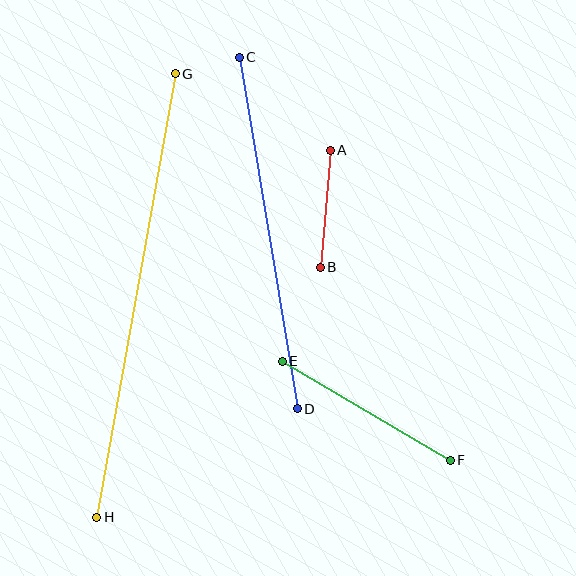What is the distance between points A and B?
The distance is approximately 117 pixels.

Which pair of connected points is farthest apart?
Points G and H are farthest apart.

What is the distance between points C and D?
The distance is approximately 356 pixels.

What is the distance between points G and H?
The distance is approximately 450 pixels.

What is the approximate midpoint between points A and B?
The midpoint is at approximately (325, 209) pixels.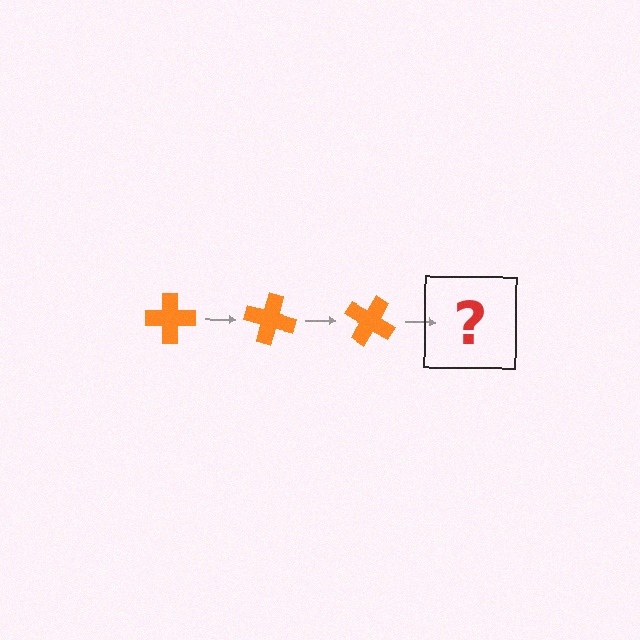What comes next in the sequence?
The next element should be an orange cross rotated 45 degrees.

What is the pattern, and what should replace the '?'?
The pattern is that the cross rotates 15 degrees each step. The '?' should be an orange cross rotated 45 degrees.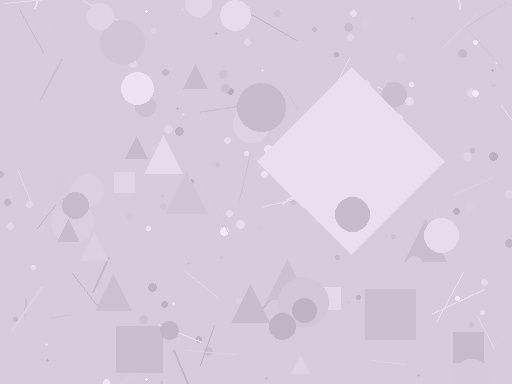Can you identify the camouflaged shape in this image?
The camouflaged shape is a diamond.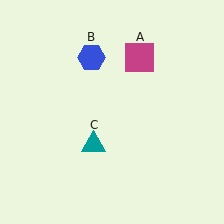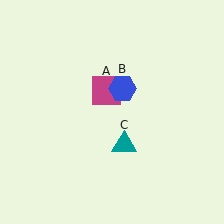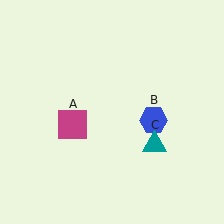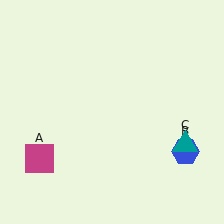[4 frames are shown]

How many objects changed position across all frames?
3 objects changed position: magenta square (object A), blue hexagon (object B), teal triangle (object C).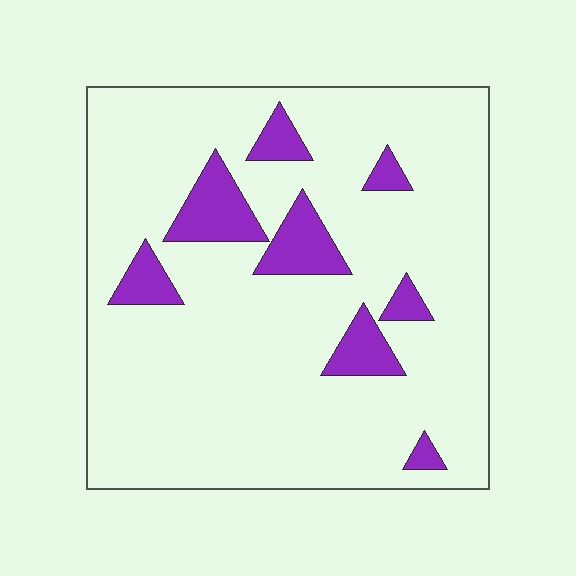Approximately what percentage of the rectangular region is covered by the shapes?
Approximately 15%.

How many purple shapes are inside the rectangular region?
8.